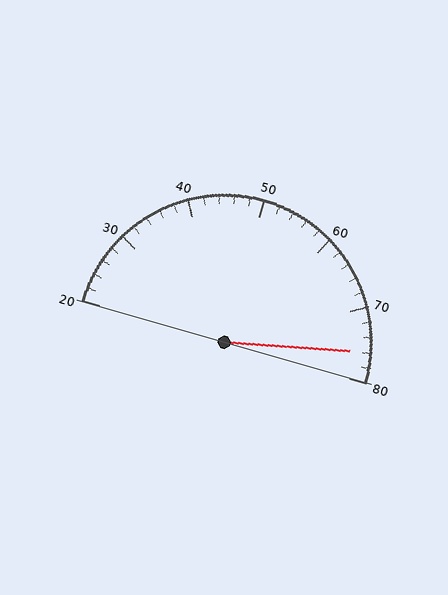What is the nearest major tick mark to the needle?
The nearest major tick mark is 80.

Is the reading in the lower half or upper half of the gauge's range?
The reading is in the upper half of the range (20 to 80).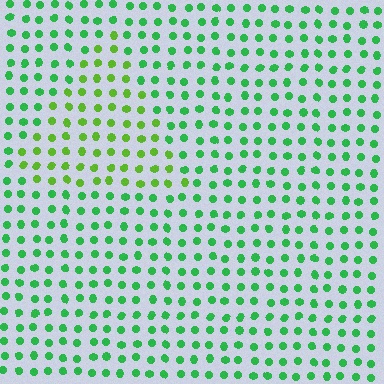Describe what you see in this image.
The image is filled with small green elements in a uniform arrangement. A triangle-shaped region is visible where the elements are tinted to a slightly different hue, forming a subtle color boundary.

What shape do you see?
I see a triangle.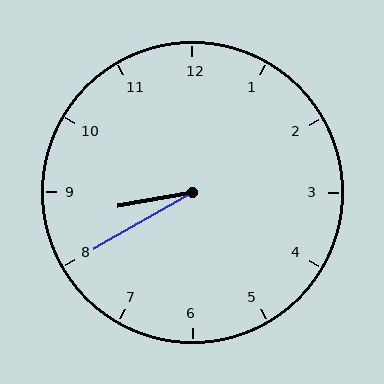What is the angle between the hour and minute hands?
Approximately 20 degrees.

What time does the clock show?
8:40.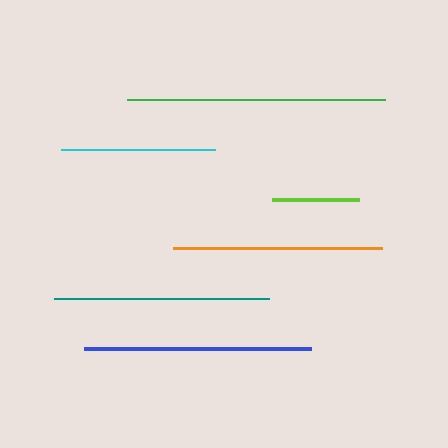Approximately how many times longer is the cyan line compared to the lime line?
The cyan line is approximately 1.8 times the length of the lime line.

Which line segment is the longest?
The green line is the longest at approximately 259 pixels.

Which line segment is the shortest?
The lime line is the shortest at approximately 87 pixels.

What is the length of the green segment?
The green segment is approximately 259 pixels long.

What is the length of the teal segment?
The teal segment is approximately 215 pixels long.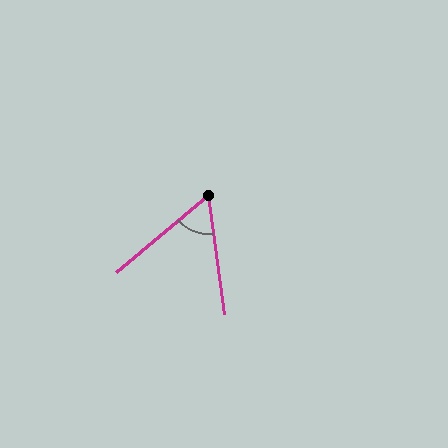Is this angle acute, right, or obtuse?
It is acute.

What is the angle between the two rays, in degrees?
Approximately 57 degrees.